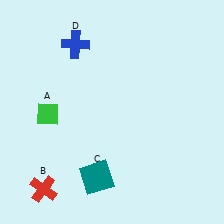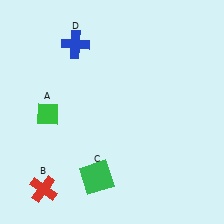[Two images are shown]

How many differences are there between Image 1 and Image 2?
There is 1 difference between the two images.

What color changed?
The square (C) changed from teal in Image 1 to green in Image 2.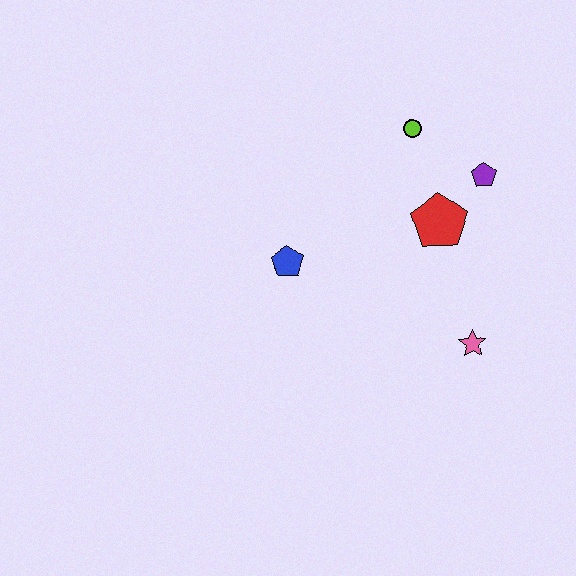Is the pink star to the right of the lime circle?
Yes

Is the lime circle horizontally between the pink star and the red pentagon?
No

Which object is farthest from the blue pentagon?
The purple pentagon is farthest from the blue pentagon.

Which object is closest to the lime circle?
The purple pentagon is closest to the lime circle.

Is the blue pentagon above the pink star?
Yes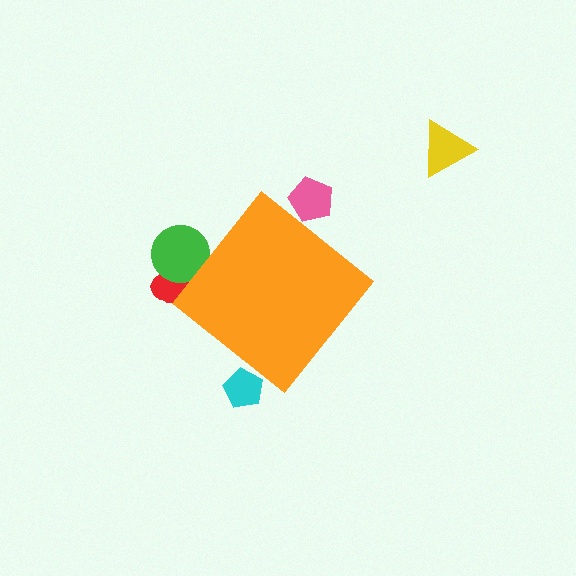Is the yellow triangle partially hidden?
No, the yellow triangle is fully visible.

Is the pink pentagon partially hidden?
Yes, the pink pentagon is partially hidden behind the orange diamond.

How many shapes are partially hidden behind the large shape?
4 shapes are partially hidden.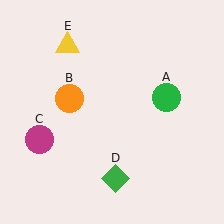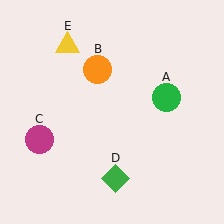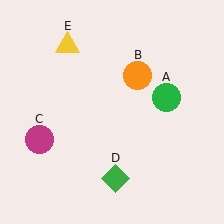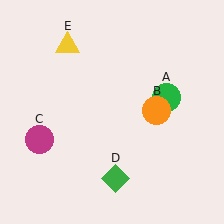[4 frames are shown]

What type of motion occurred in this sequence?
The orange circle (object B) rotated clockwise around the center of the scene.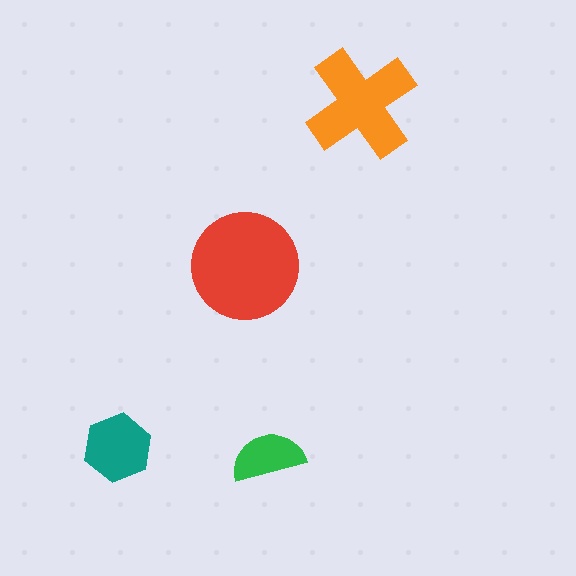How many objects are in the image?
There are 4 objects in the image.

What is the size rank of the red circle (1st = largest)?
1st.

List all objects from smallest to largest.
The green semicircle, the teal hexagon, the orange cross, the red circle.